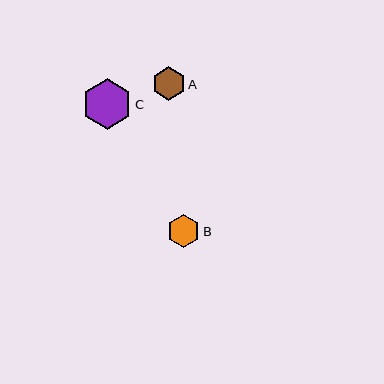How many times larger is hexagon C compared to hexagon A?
Hexagon C is approximately 1.5 times the size of hexagon A.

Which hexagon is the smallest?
Hexagon B is the smallest with a size of approximately 33 pixels.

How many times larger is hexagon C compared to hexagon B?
Hexagon C is approximately 1.6 times the size of hexagon B.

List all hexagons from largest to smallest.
From largest to smallest: C, A, B.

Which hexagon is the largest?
Hexagon C is the largest with a size of approximately 50 pixels.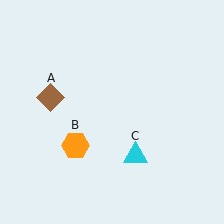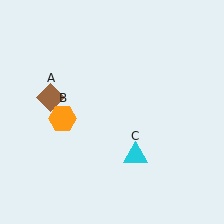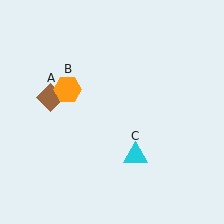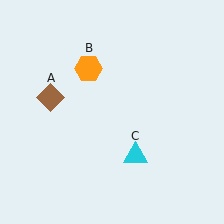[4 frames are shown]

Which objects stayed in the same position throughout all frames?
Brown diamond (object A) and cyan triangle (object C) remained stationary.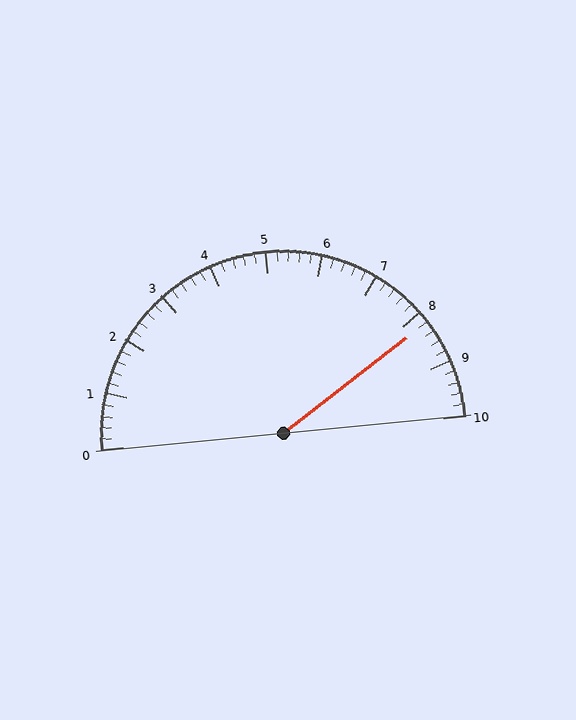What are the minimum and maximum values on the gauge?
The gauge ranges from 0 to 10.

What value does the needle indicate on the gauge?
The needle indicates approximately 8.2.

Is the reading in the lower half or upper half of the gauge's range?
The reading is in the upper half of the range (0 to 10).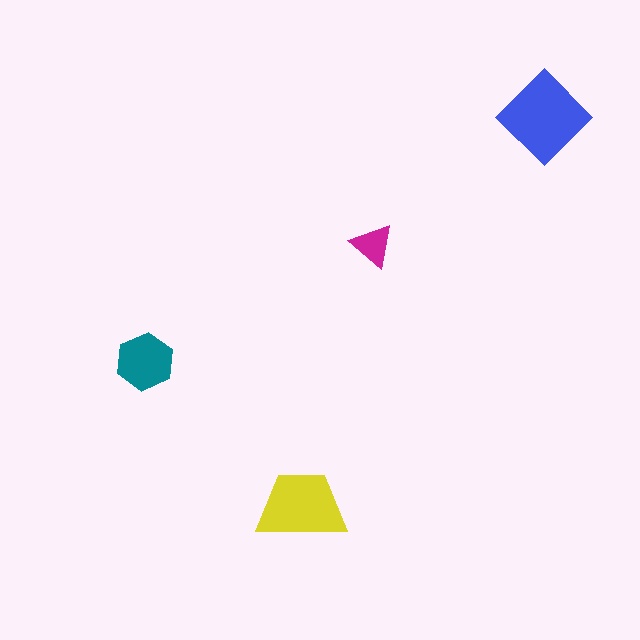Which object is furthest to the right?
The blue diamond is rightmost.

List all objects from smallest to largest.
The magenta triangle, the teal hexagon, the yellow trapezoid, the blue diamond.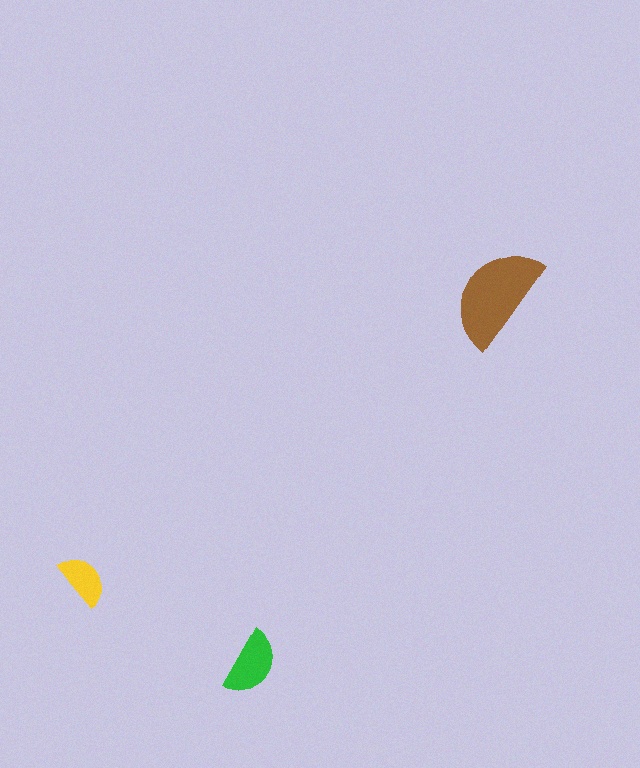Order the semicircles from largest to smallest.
the brown one, the green one, the yellow one.